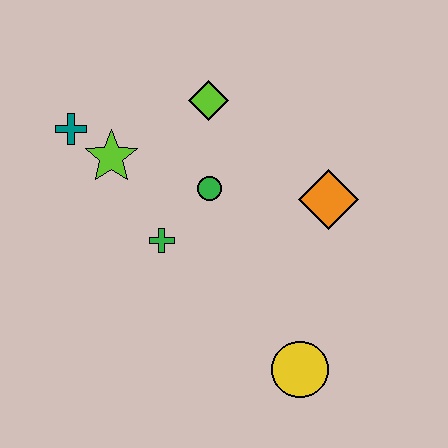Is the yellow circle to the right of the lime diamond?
Yes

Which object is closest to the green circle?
The green cross is closest to the green circle.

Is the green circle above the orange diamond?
Yes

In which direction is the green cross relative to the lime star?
The green cross is below the lime star.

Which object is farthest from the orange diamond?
The teal cross is farthest from the orange diamond.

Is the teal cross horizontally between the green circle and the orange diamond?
No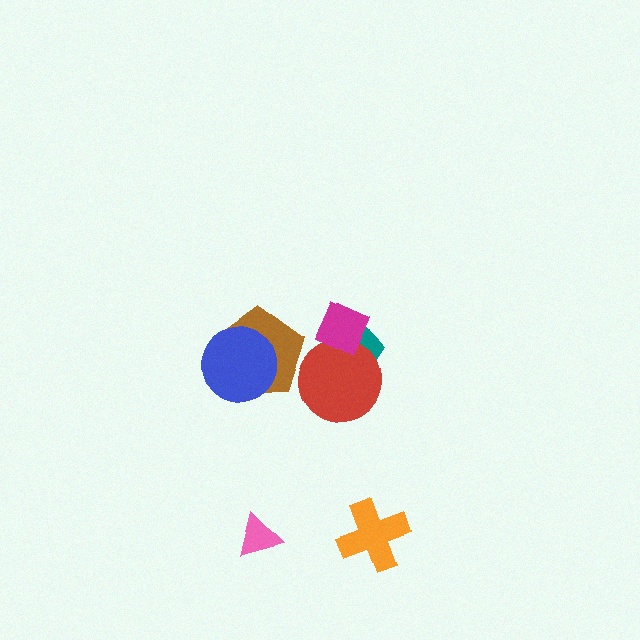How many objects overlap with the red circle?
2 objects overlap with the red circle.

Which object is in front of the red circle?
The magenta diamond is in front of the red circle.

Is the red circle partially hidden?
Yes, it is partially covered by another shape.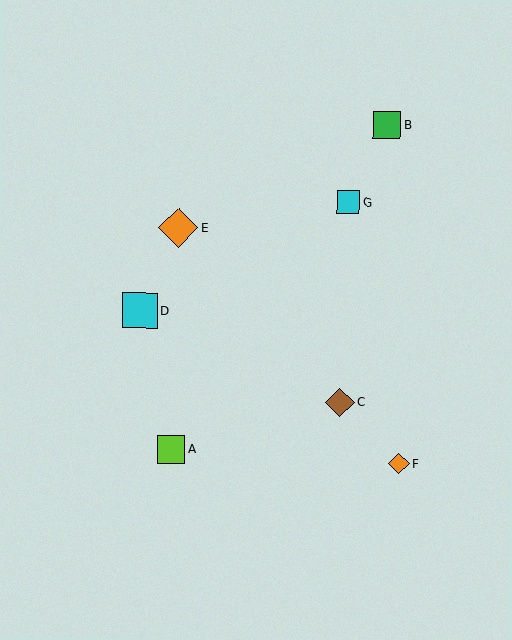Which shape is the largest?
The orange diamond (labeled E) is the largest.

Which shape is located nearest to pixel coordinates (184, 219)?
The orange diamond (labeled E) at (178, 228) is nearest to that location.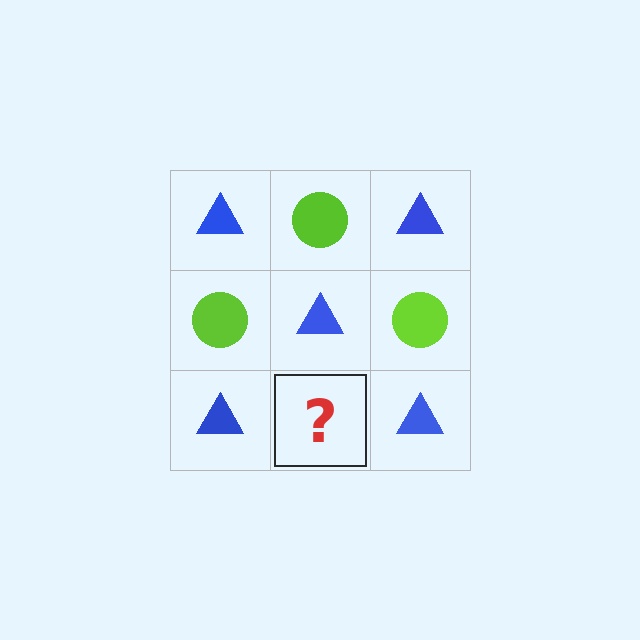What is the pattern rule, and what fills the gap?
The rule is that it alternates blue triangle and lime circle in a checkerboard pattern. The gap should be filled with a lime circle.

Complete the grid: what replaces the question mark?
The question mark should be replaced with a lime circle.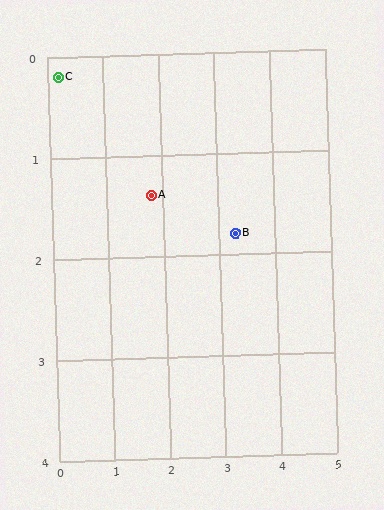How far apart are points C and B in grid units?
Points C and B are about 3.5 grid units apart.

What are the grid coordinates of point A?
Point A is at approximately (1.8, 1.4).